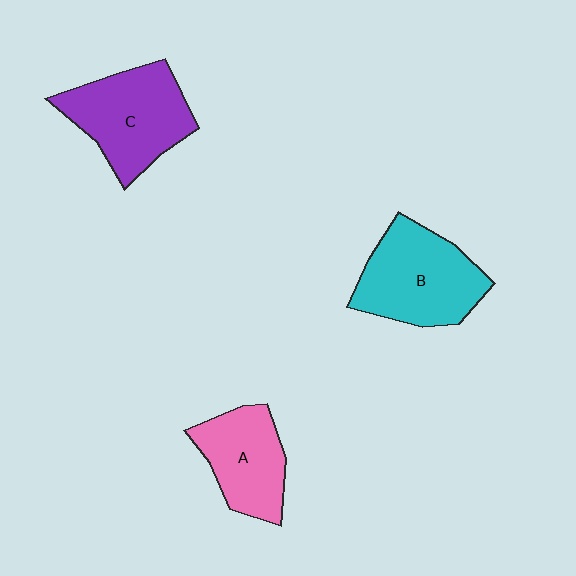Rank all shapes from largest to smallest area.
From largest to smallest: B (cyan), C (purple), A (pink).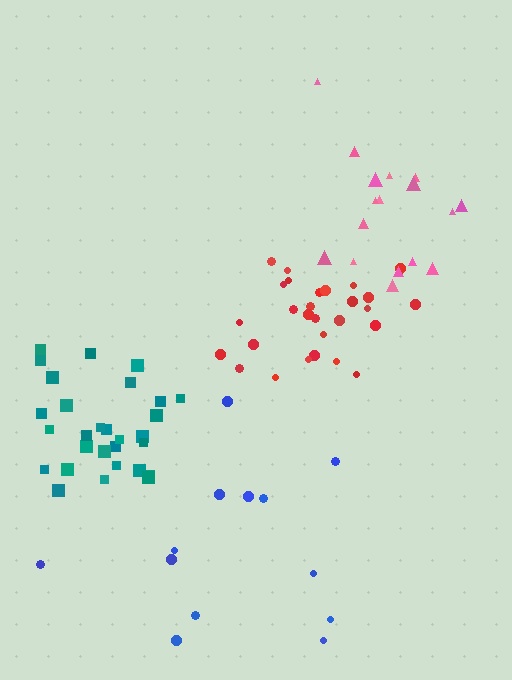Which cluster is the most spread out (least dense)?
Blue.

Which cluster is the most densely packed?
Red.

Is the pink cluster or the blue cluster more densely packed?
Pink.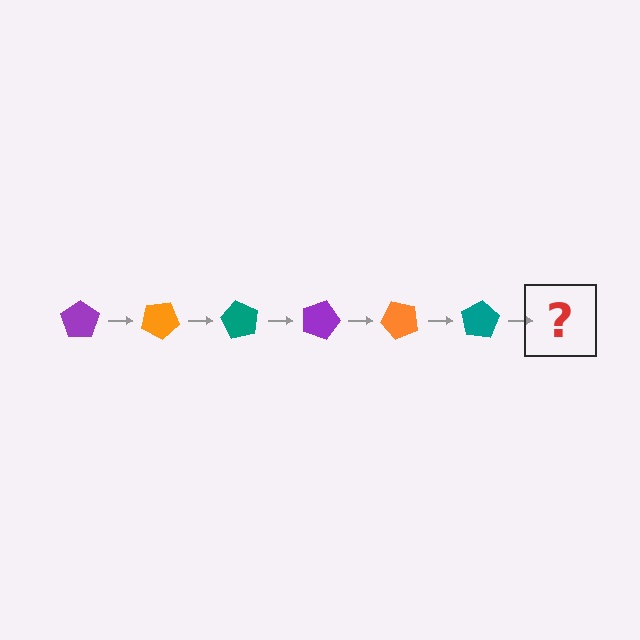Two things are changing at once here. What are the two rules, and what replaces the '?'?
The two rules are that it rotates 30 degrees each step and the color cycles through purple, orange, and teal. The '?' should be a purple pentagon, rotated 180 degrees from the start.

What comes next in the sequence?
The next element should be a purple pentagon, rotated 180 degrees from the start.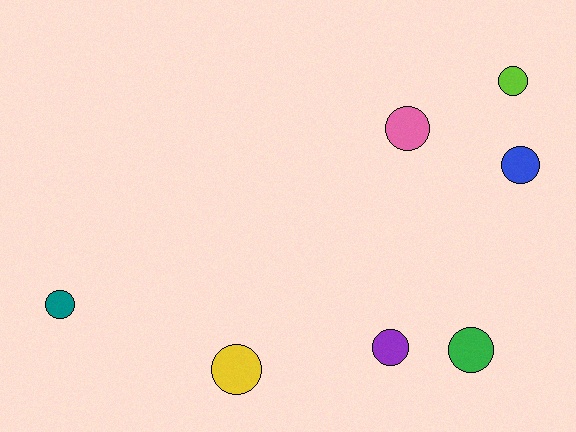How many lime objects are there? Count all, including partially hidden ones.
There is 1 lime object.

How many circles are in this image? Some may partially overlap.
There are 7 circles.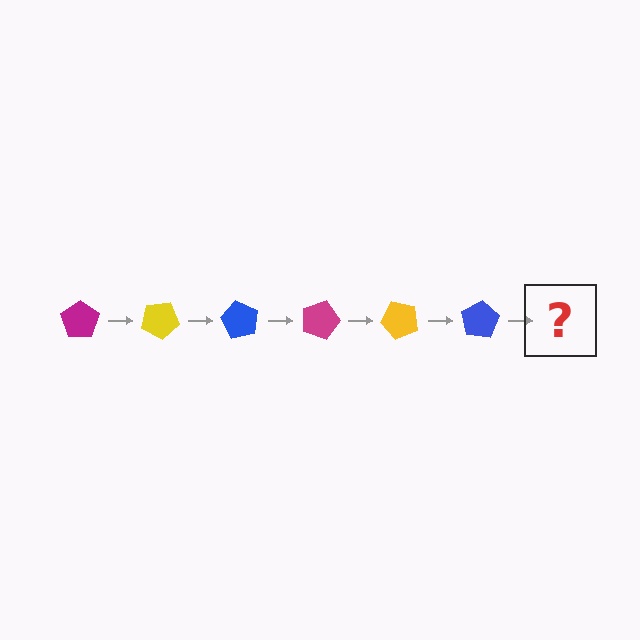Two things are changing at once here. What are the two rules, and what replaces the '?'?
The two rules are that it rotates 30 degrees each step and the color cycles through magenta, yellow, and blue. The '?' should be a magenta pentagon, rotated 180 degrees from the start.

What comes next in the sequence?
The next element should be a magenta pentagon, rotated 180 degrees from the start.